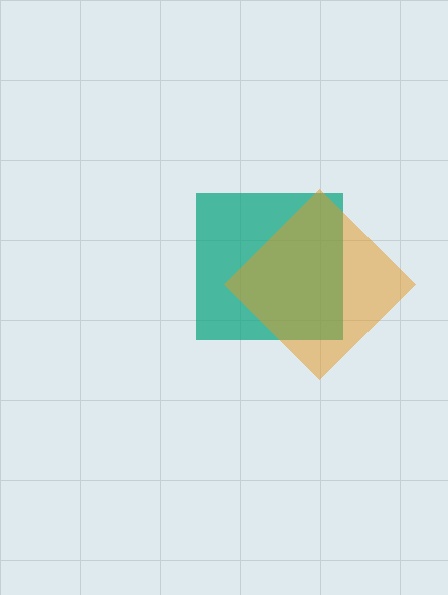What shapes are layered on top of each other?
The layered shapes are: a teal square, an orange diamond.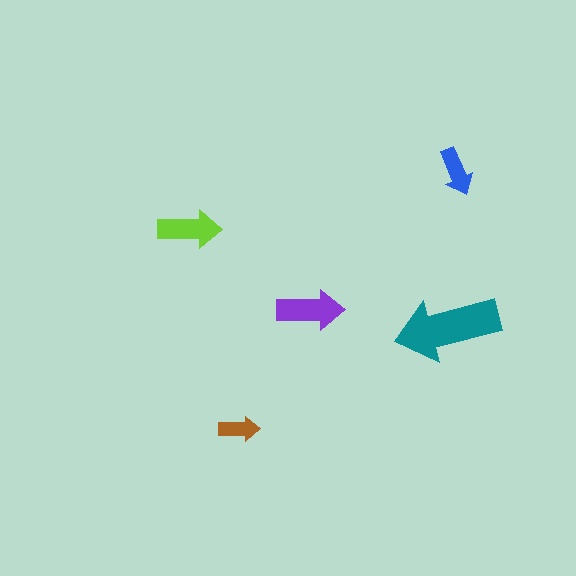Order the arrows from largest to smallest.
the teal one, the purple one, the lime one, the blue one, the brown one.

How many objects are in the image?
There are 5 objects in the image.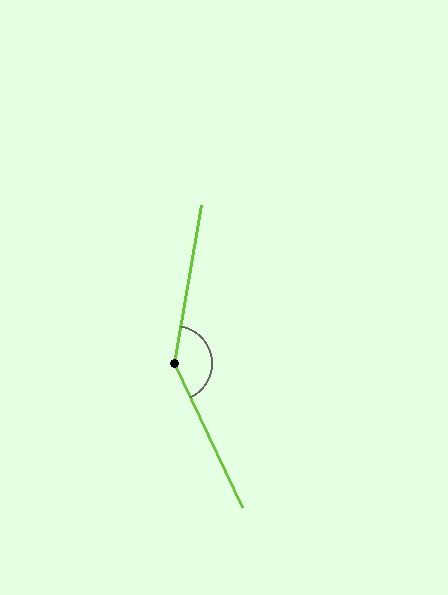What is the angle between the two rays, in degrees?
Approximately 145 degrees.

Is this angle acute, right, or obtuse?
It is obtuse.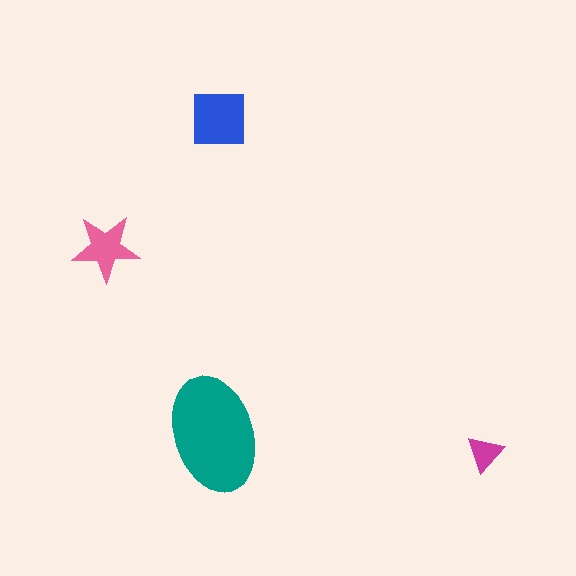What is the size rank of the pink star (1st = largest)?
3rd.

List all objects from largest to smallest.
The teal ellipse, the blue square, the pink star, the magenta triangle.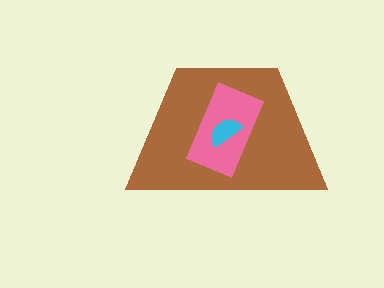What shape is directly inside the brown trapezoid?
The pink rectangle.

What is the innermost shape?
The cyan semicircle.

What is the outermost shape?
The brown trapezoid.